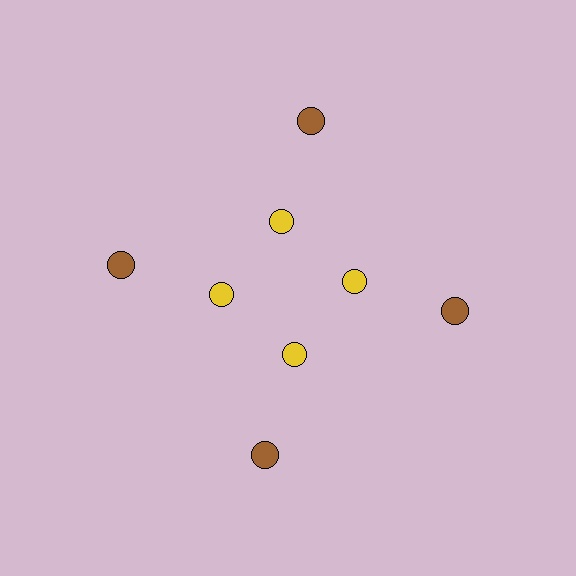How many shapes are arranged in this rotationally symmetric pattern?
There are 8 shapes, arranged in 4 groups of 2.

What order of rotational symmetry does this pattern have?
This pattern has 4-fold rotational symmetry.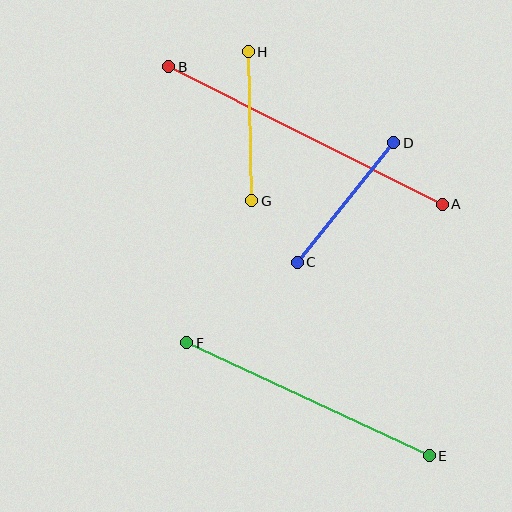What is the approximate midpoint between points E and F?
The midpoint is at approximately (308, 399) pixels.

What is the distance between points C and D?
The distance is approximately 154 pixels.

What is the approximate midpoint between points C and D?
The midpoint is at approximately (346, 203) pixels.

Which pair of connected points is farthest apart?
Points A and B are farthest apart.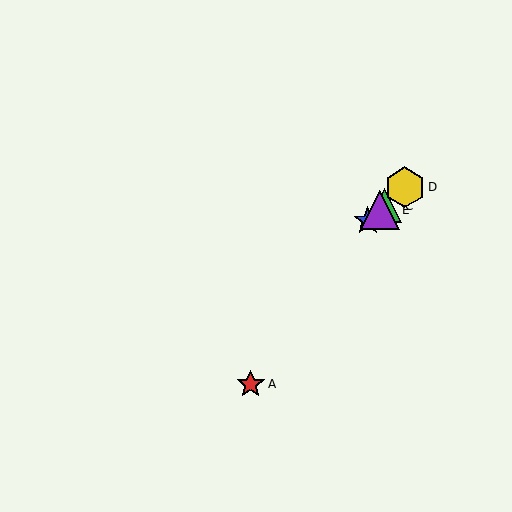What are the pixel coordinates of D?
Object D is at (405, 187).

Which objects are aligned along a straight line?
Objects B, C, D, E are aligned along a straight line.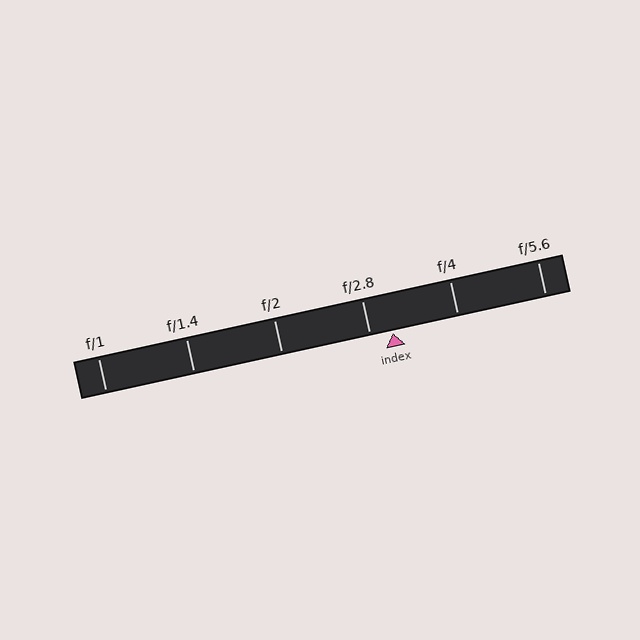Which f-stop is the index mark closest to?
The index mark is closest to f/2.8.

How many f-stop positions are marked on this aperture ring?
There are 6 f-stop positions marked.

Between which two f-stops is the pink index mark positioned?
The index mark is between f/2.8 and f/4.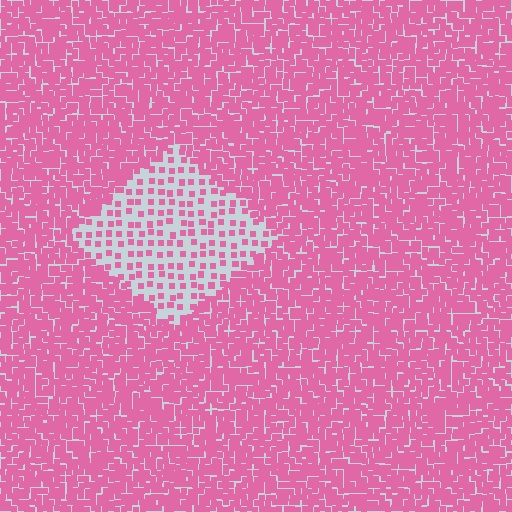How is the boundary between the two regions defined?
The boundary is defined by a change in element density (approximately 3.0x ratio). All elements are the same color, size, and shape.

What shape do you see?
I see a diamond.